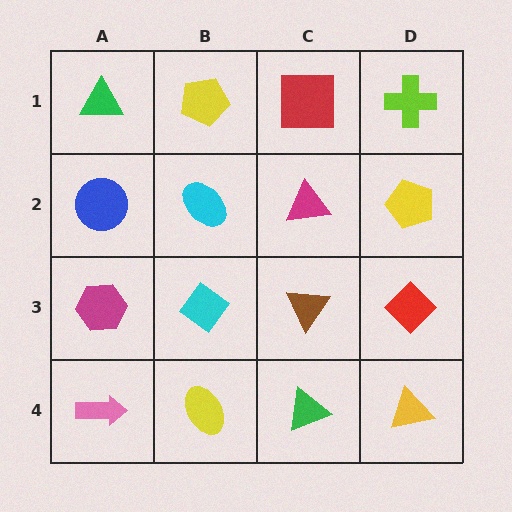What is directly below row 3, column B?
A yellow ellipse.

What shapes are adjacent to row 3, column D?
A yellow pentagon (row 2, column D), a yellow triangle (row 4, column D), a brown triangle (row 3, column C).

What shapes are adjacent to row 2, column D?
A lime cross (row 1, column D), a red diamond (row 3, column D), a magenta triangle (row 2, column C).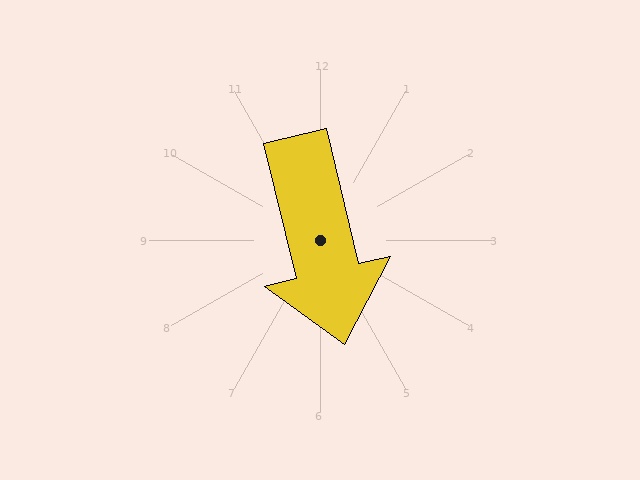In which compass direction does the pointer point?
South.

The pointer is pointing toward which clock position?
Roughly 6 o'clock.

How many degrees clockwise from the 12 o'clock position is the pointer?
Approximately 167 degrees.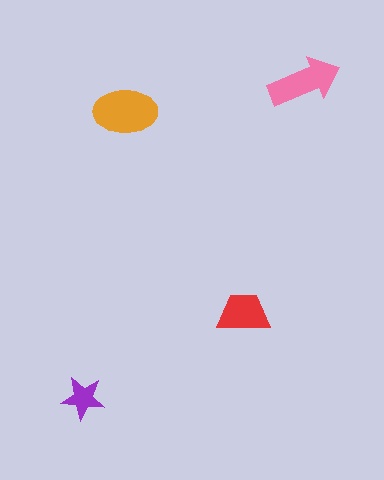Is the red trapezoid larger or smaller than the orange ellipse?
Smaller.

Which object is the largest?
The orange ellipse.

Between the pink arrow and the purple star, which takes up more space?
The pink arrow.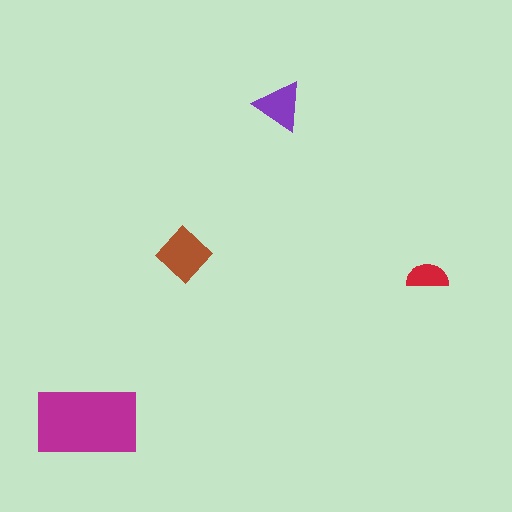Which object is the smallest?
The red semicircle.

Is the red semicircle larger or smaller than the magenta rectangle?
Smaller.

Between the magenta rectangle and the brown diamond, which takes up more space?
The magenta rectangle.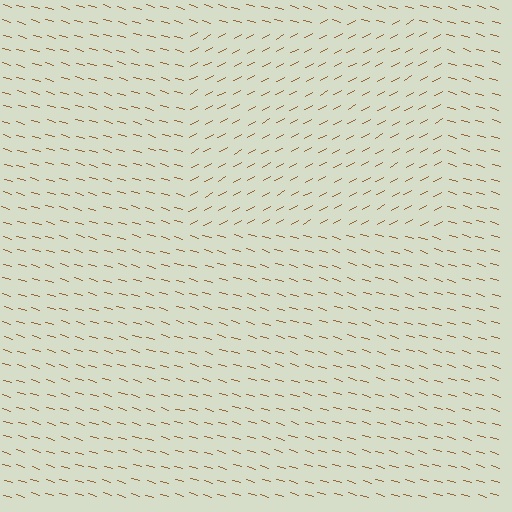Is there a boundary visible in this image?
Yes, there is a texture boundary formed by a change in line orientation.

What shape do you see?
I see a rectangle.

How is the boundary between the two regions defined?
The boundary is defined purely by a change in line orientation (approximately 45 degrees difference). All lines are the same color and thickness.